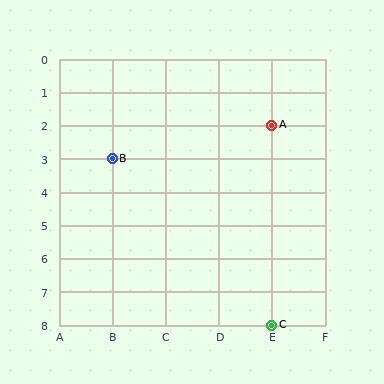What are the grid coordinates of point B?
Point B is at grid coordinates (B, 3).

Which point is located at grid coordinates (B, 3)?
Point B is at (B, 3).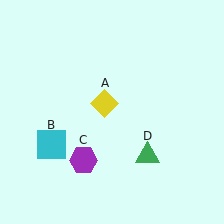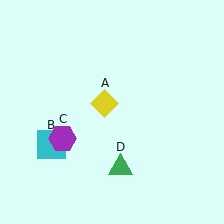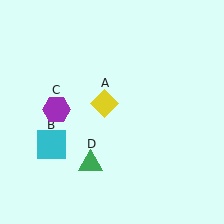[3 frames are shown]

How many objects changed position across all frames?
2 objects changed position: purple hexagon (object C), green triangle (object D).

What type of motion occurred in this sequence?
The purple hexagon (object C), green triangle (object D) rotated clockwise around the center of the scene.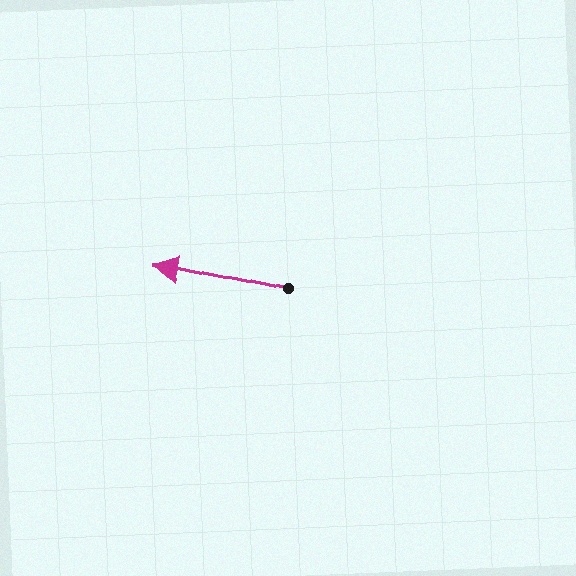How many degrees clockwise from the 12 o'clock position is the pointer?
Approximately 282 degrees.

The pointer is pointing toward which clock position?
Roughly 9 o'clock.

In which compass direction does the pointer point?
West.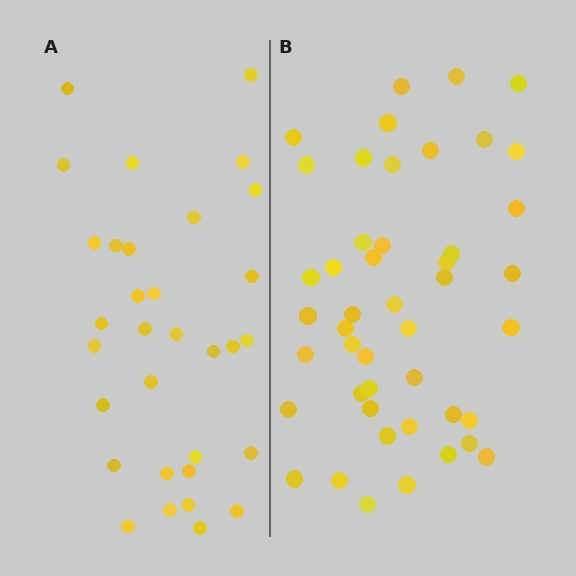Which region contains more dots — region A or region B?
Region B (the right region) has more dots.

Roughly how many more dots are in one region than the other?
Region B has approximately 15 more dots than region A.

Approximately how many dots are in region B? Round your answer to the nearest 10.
About 50 dots. (The exact count is 46, which rounds to 50.)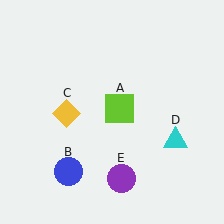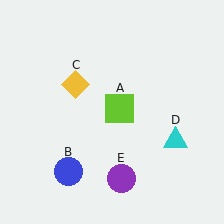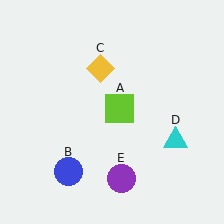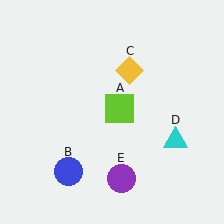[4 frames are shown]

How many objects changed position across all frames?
1 object changed position: yellow diamond (object C).